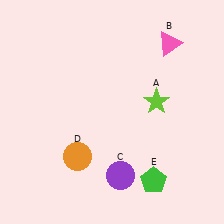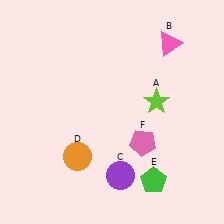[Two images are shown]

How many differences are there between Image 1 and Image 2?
There is 1 difference between the two images.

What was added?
A pink pentagon (F) was added in Image 2.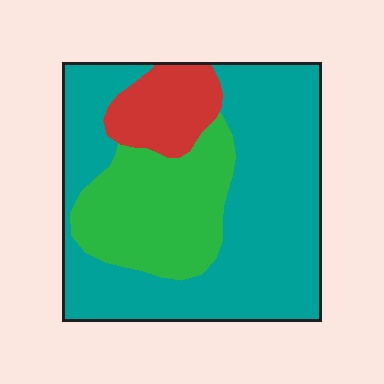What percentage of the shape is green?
Green takes up about one quarter (1/4) of the shape.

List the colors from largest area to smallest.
From largest to smallest: teal, green, red.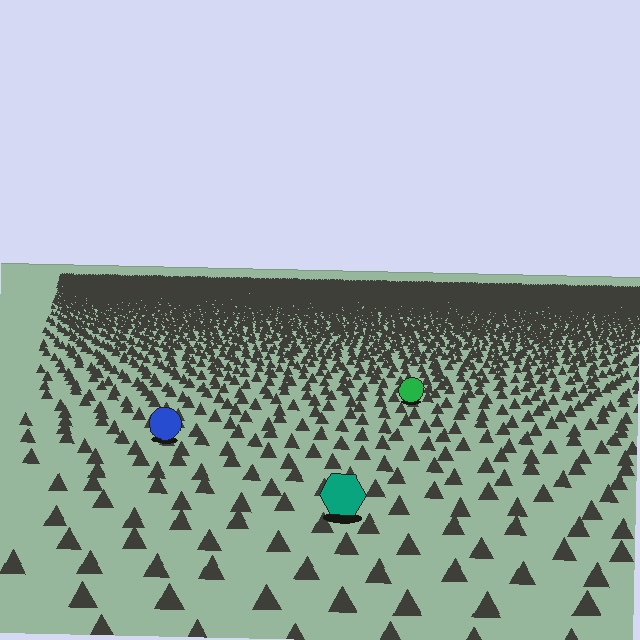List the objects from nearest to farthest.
From nearest to farthest: the teal hexagon, the blue circle, the green circle.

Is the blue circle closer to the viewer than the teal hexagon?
No. The teal hexagon is closer — you can tell from the texture gradient: the ground texture is coarser near it.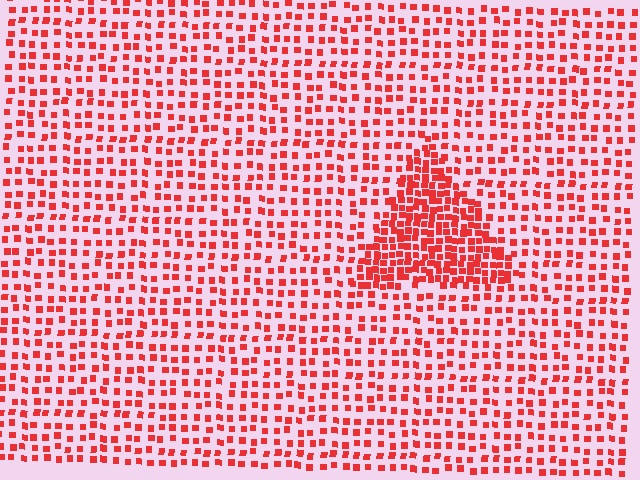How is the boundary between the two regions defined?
The boundary is defined by a change in element density (approximately 2.2x ratio). All elements are the same color, size, and shape.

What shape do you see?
I see a triangle.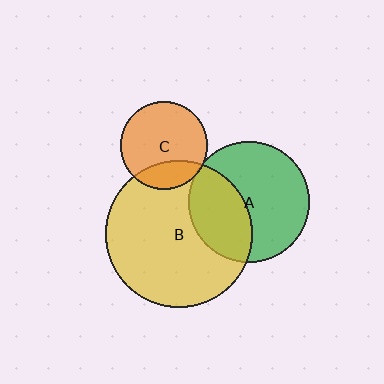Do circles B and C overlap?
Yes.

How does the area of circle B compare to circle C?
Approximately 2.8 times.